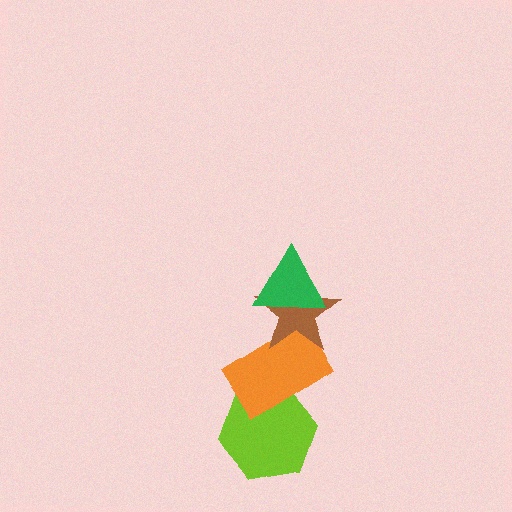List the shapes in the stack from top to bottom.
From top to bottom: the green triangle, the brown star, the orange rectangle, the lime hexagon.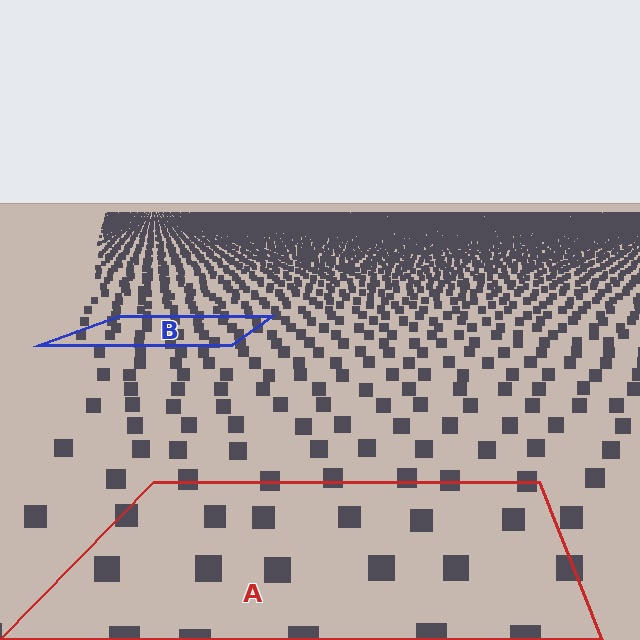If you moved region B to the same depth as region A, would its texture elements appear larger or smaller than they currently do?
They would appear larger. At a closer depth, the same texture elements are projected at a bigger on-screen size.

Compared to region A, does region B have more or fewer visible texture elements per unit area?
Region B has more texture elements per unit area — they are packed more densely because it is farther away.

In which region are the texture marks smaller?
The texture marks are smaller in region B, because it is farther away.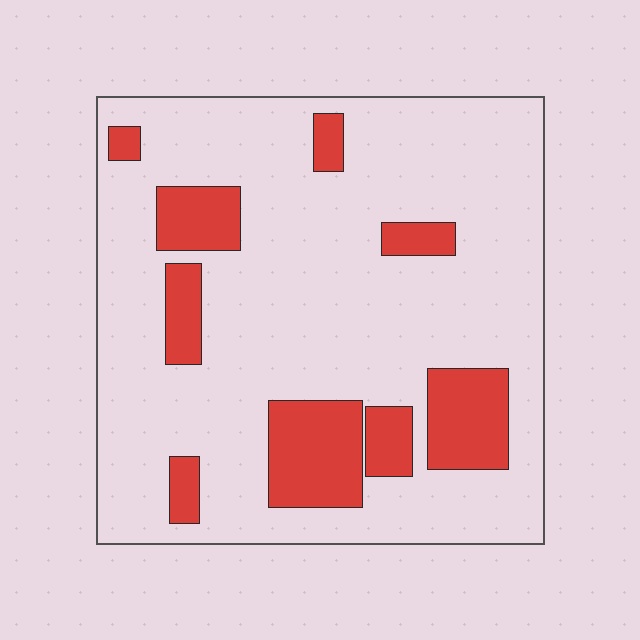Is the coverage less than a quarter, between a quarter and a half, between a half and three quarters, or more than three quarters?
Less than a quarter.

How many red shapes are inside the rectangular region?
9.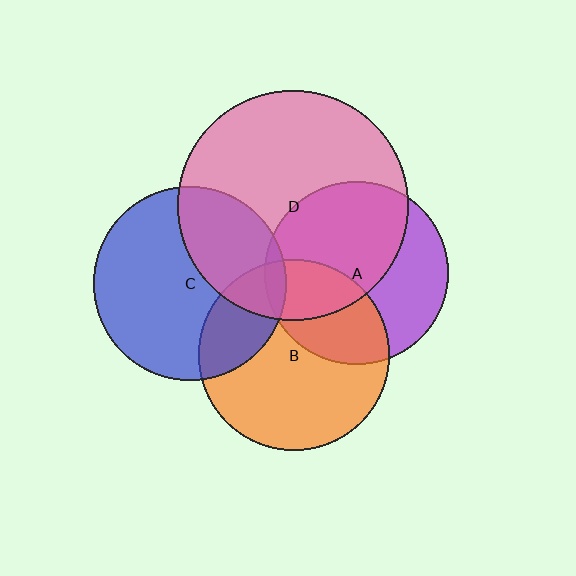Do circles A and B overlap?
Yes.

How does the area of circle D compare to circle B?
Approximately 1.5 times.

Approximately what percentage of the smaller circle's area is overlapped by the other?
Approximately 35%.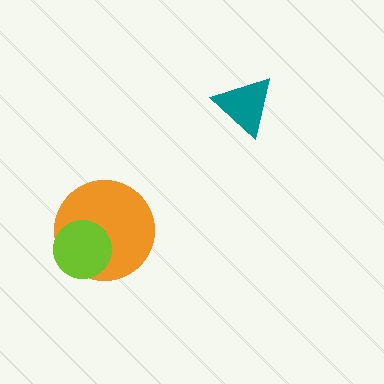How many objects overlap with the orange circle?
1 object overlaps with the orange circle.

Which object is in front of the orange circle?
The lime circle is in front of the orange circle.